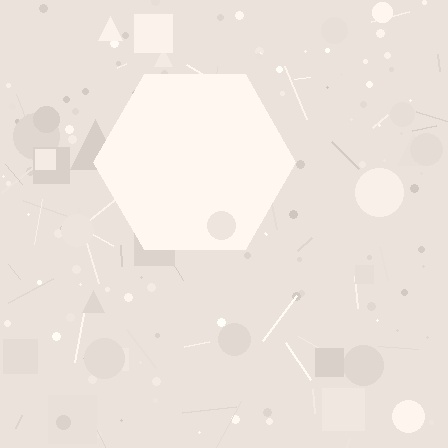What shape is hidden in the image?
A hexagon is hidden in the image.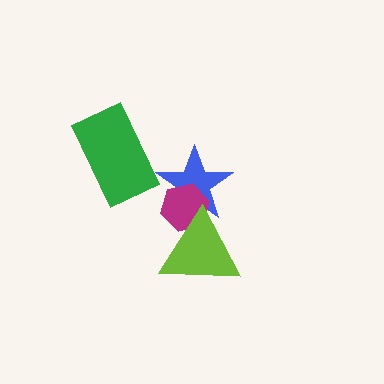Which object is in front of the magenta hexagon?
The lime triangle is in front of the magenta hexagon.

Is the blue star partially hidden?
Yes, it is partially covered by another shape.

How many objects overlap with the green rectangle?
0 objects overlap with the green rectangle.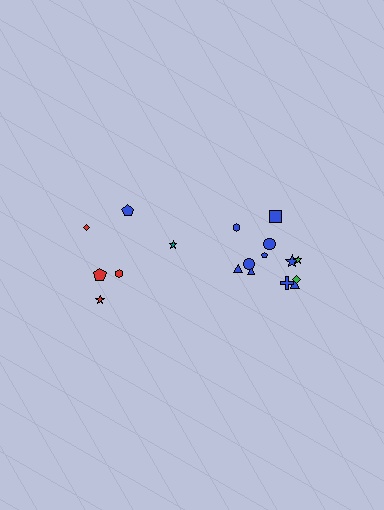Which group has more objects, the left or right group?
The right group.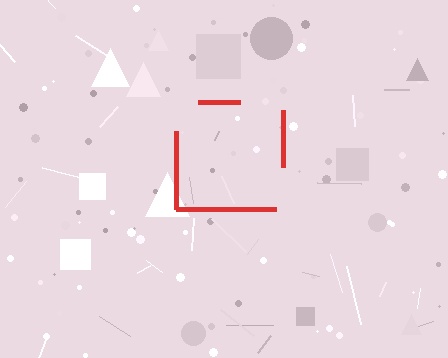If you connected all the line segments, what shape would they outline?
They would outline a square.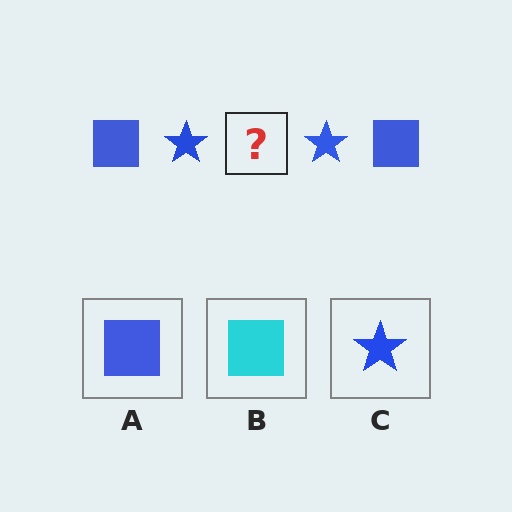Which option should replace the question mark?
Option A.